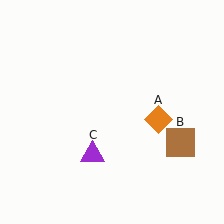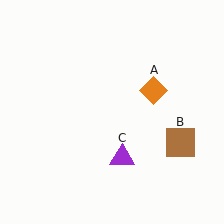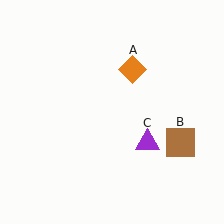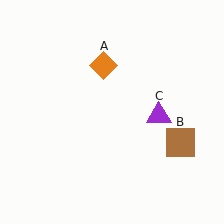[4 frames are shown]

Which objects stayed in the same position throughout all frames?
Brown square (object B) remained stationary.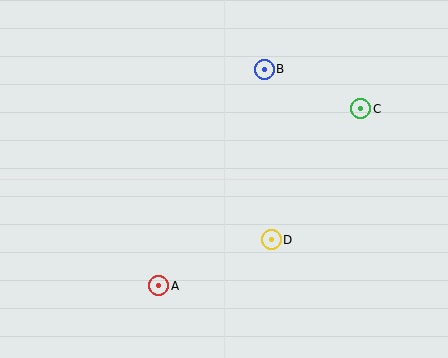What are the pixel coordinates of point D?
Point D is at (271, 240).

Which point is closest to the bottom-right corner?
Point D is closest to the bottom-right corner.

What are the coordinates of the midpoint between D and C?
The midpoint between D and C is at (316, 174).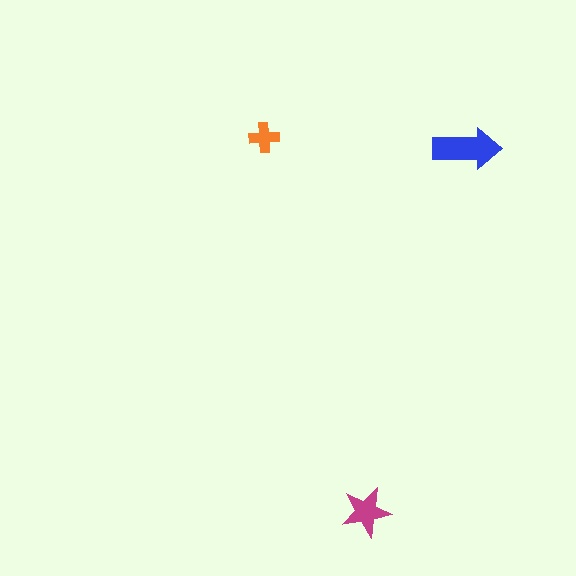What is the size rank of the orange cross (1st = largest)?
3rd.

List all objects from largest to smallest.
The blue arrow, the magenta star, the orange cross.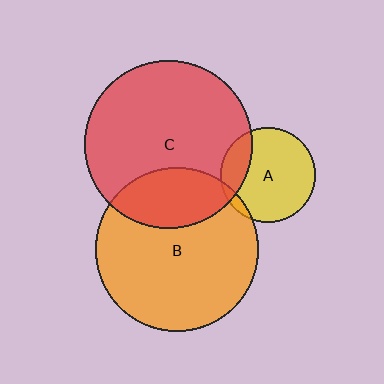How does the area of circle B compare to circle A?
Approximately 3.0 times.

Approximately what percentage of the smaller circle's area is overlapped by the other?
Approximately 20%.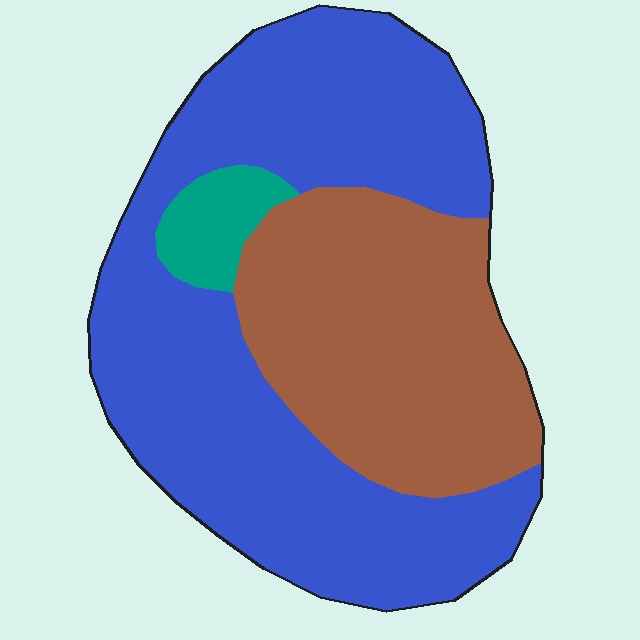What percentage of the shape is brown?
Brown takes up between a third and a half of the shape.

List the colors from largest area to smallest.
From largest to smallest: blue, brown, teal.